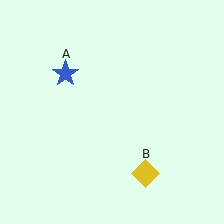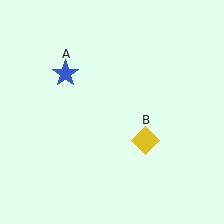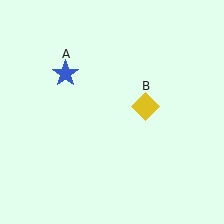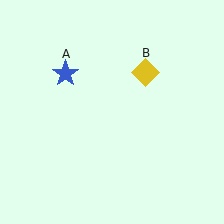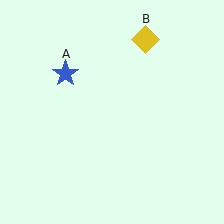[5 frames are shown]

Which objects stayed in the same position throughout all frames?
Blue star (object A) remained stationary.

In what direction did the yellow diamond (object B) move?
The yellow diamond (object B) moved up.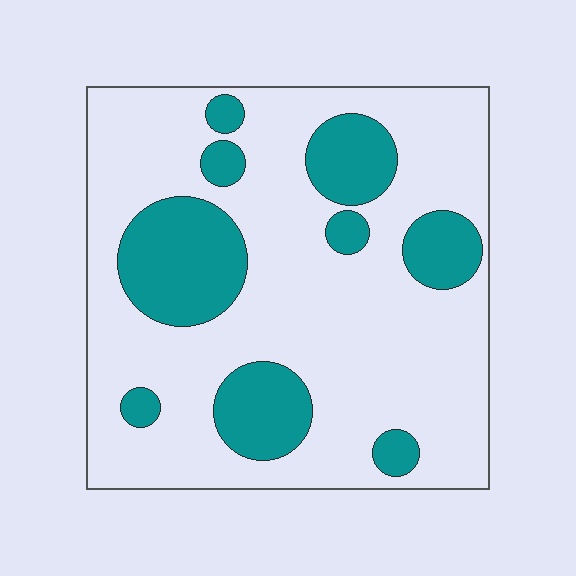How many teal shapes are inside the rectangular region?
9.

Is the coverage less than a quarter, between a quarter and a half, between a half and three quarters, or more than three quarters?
Between a quarter and a half.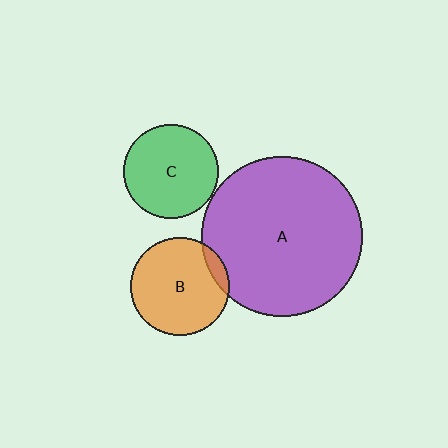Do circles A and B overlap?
Yes.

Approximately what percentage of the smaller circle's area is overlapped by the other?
Approximately 10%.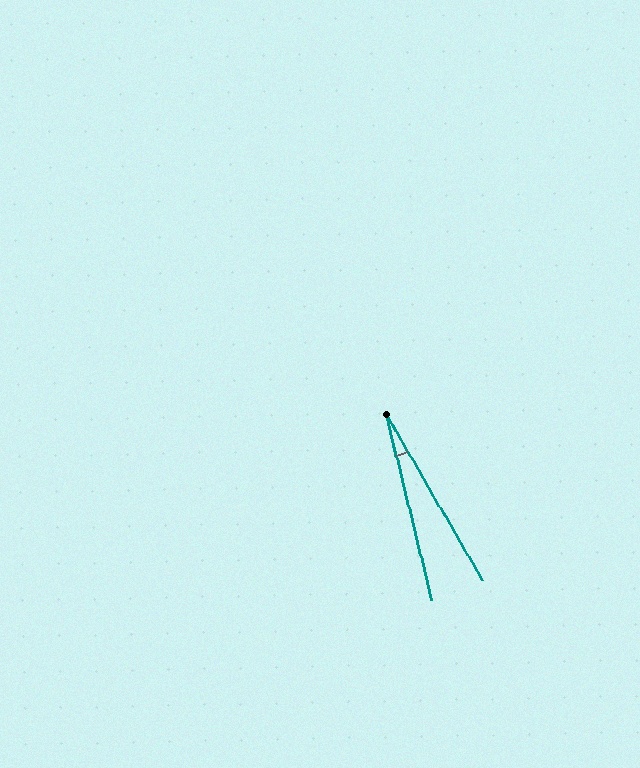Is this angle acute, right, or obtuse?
It is acute.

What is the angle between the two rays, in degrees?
Approximately 16 degrees.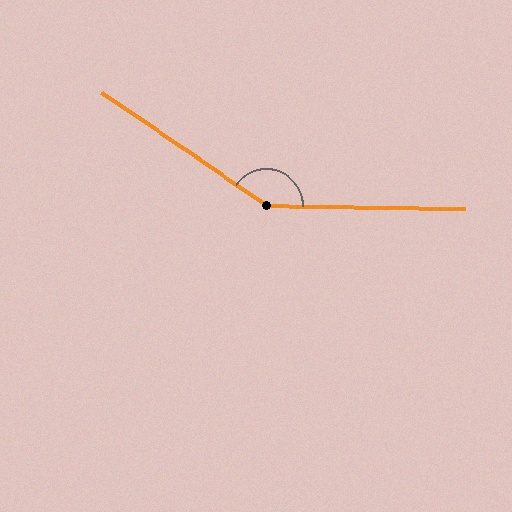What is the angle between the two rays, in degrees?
Approximately 146 degrees.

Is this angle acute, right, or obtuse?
It is obtuse.